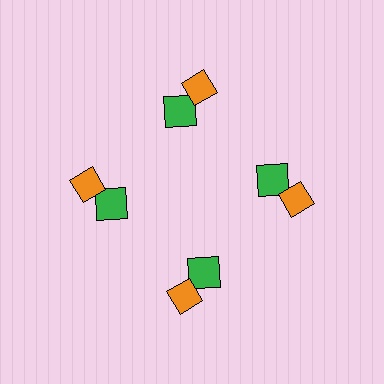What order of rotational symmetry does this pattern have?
This pattern has 4-fold rotational symmetry.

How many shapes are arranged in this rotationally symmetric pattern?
There are 8 shapes, arranged in 4 groups of 2.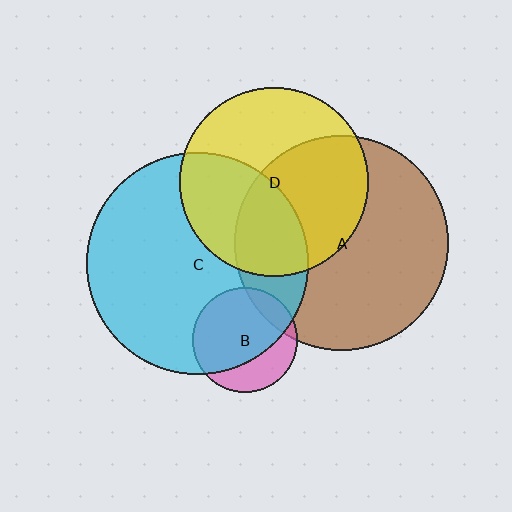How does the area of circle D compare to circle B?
Approximately 3.3 times.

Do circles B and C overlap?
Yes.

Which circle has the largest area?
Circle C (cyan).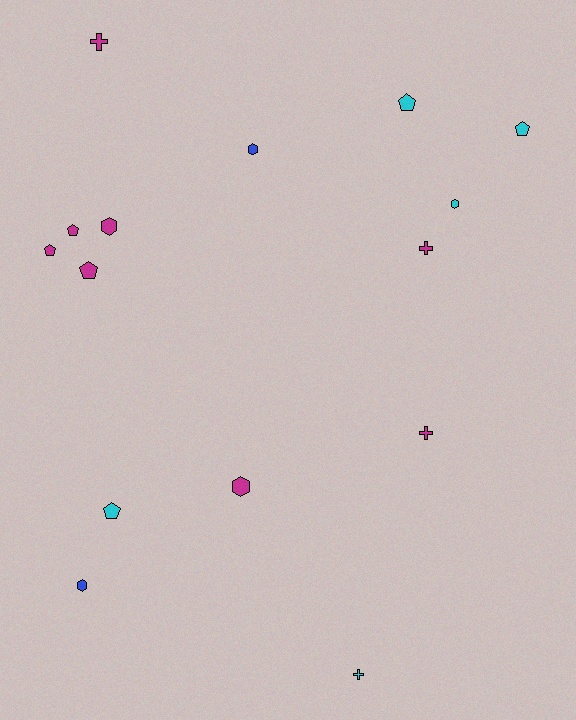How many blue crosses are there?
There are no blue crosses.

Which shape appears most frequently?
Pentagon, with 6 objects.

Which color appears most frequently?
Magenta, with 8 objects.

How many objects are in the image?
There are 15 objects.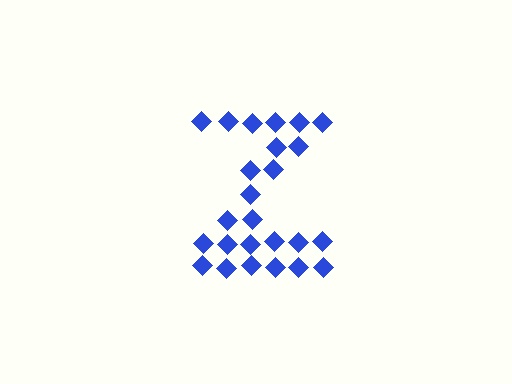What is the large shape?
The large shape is the letter Z.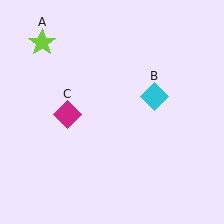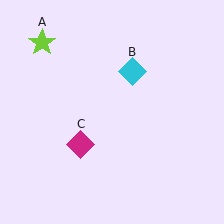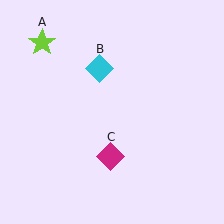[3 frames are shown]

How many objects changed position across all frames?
2 objects changed position: cyan diamond (object B), magenta diamond (object C).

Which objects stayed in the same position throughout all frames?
Lime star (object A) remained stationary.